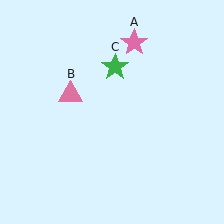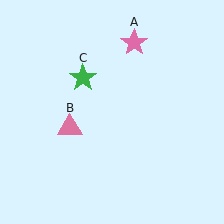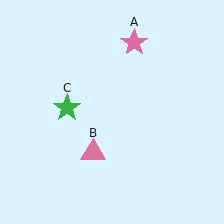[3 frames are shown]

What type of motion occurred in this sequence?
The pink triangle (object B), green star (object C) rotated counterclockwise around the center of the scene.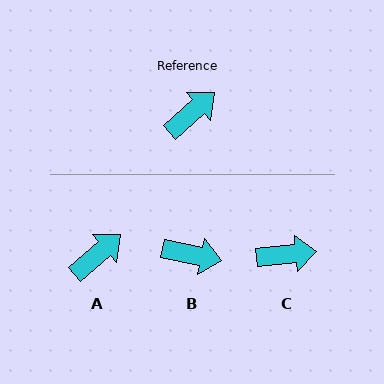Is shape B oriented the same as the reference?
No, it is off by about 53 degrees.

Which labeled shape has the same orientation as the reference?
A.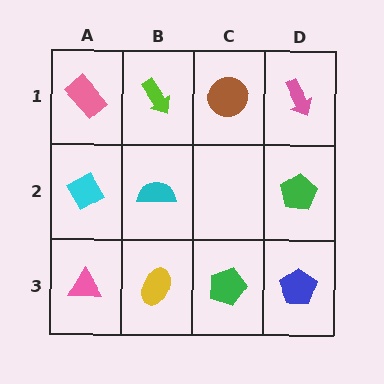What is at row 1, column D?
A pink arrow.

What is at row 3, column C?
A green pentagon.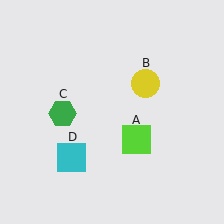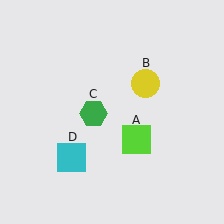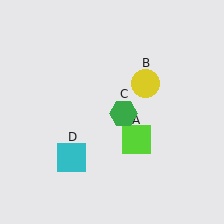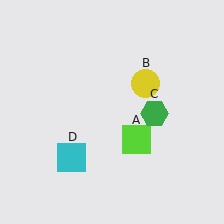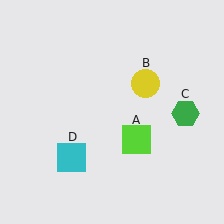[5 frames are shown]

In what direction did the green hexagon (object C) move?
The green hexagon (object C) moved right.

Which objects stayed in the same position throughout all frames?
Lime square (object A) and yellow circle (object B) and cyan square (object D) remained stationary.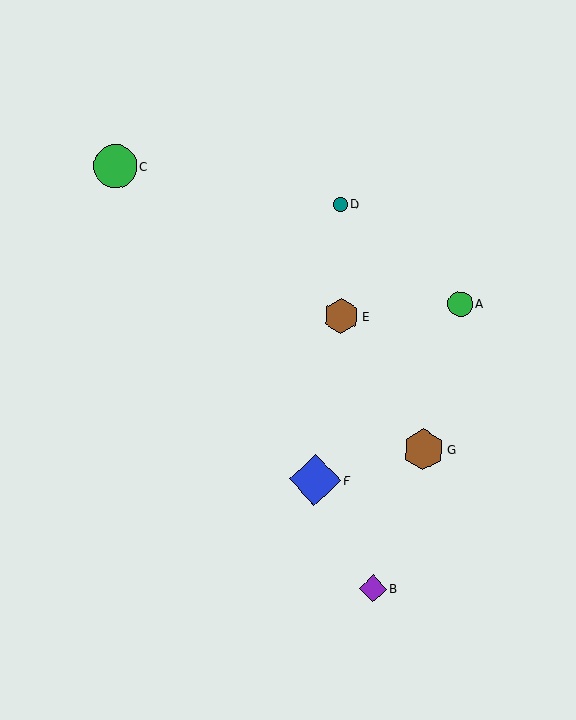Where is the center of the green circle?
The center of the green circle is at (460, 304).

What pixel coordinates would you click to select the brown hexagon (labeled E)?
Click at (341, 316) to select the brown hexagon E.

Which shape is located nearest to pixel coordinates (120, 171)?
The green circle (labeled C) at (115, 166) is nearest to that location.